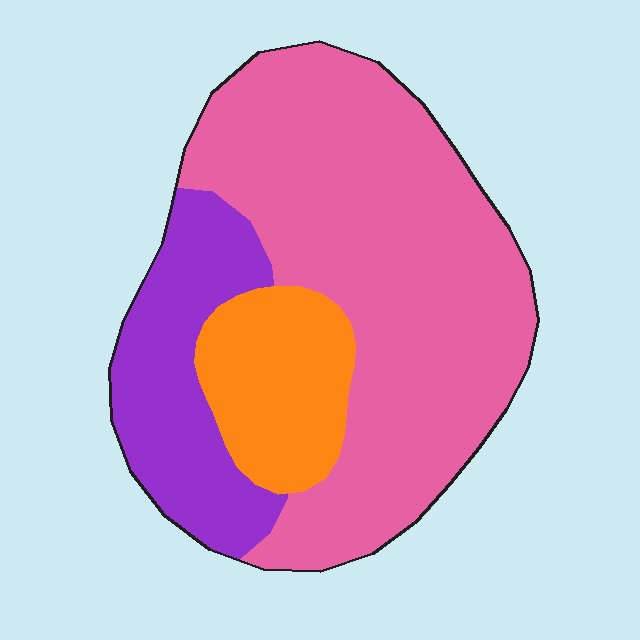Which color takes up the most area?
Pink, at roughly 60%.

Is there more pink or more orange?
Pink.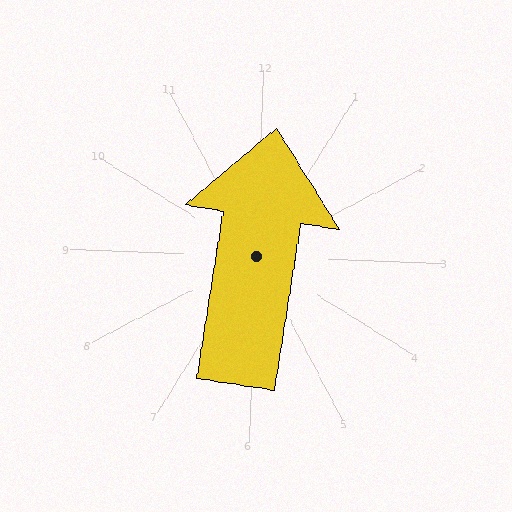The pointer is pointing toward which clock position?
Roughly 12 o'clock.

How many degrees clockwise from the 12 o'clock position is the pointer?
Approximately 7 degrees.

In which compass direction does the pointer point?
North.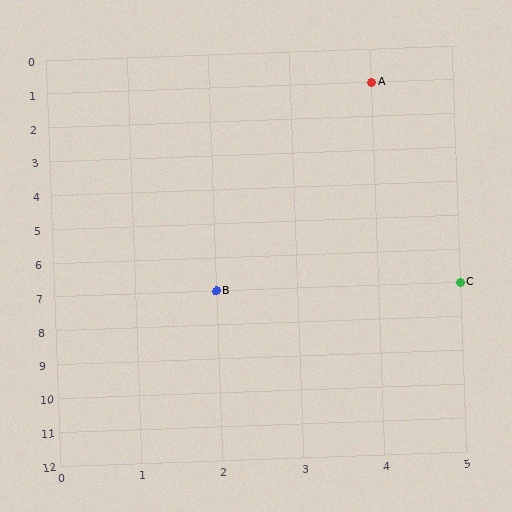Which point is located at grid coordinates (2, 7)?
Point B is at (2, 7).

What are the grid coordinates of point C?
Point C is at grid coordinates (5, 7).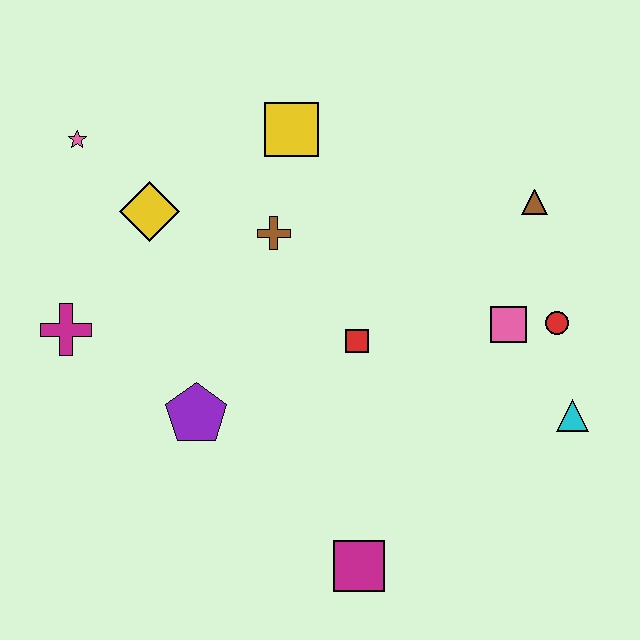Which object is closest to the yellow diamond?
The pink star is closest to the yellow diamond.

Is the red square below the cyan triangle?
No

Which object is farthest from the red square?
The pink star is farthest from the red square.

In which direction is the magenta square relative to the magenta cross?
The magenta square is to the right of the magenta cross.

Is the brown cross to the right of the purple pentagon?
Yes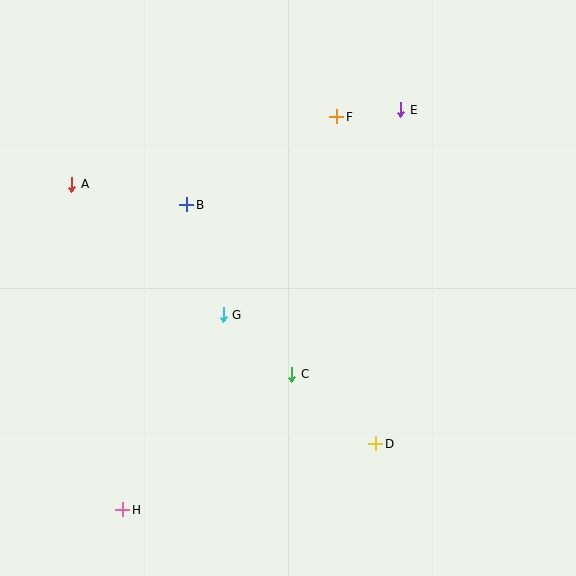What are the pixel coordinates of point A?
Point A is at (72, 184).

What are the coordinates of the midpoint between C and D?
The midpoint between C and D is at (334, 409).